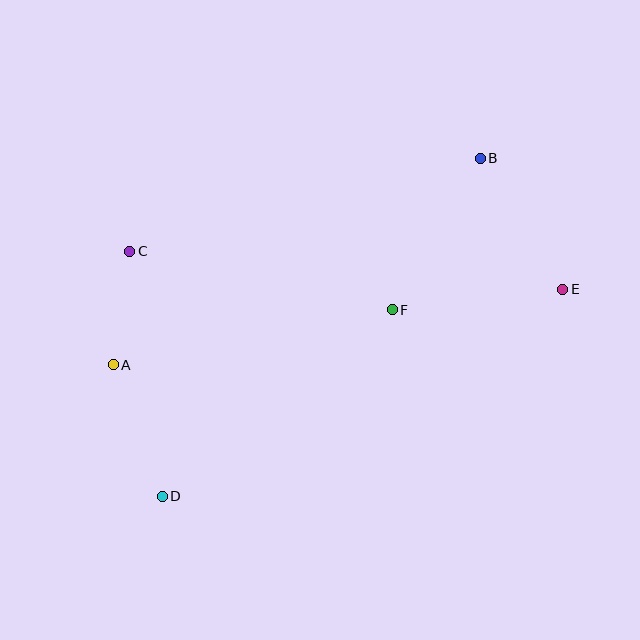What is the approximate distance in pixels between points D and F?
The distance between D and F is approximately 296 pixels.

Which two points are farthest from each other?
Points B and D are farthest from each other.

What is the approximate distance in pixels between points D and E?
The distance between D and E is approximately 451 pixels.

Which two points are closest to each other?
Points A and C are closest to each other.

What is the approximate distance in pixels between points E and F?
The distance between E and F is approximately 172 pixels.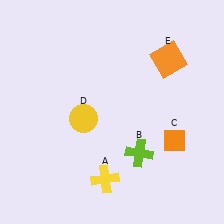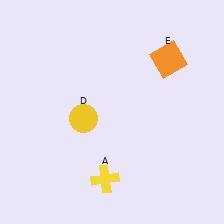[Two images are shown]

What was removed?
The orange diamond (C), the lime cross (B) were removed in Image 2.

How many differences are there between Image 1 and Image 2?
There are 2 differences between the two images.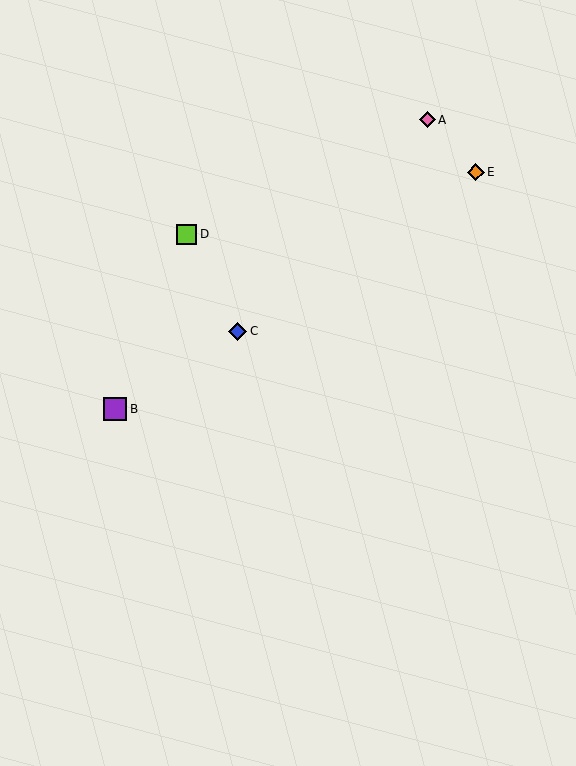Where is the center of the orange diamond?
The center of the orange diamond is at (476, 172).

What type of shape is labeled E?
Shape E is an orange diamond.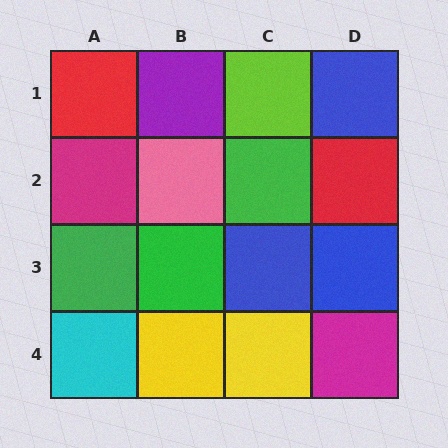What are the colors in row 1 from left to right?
Red, purple, lime, blue.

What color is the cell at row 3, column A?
Green.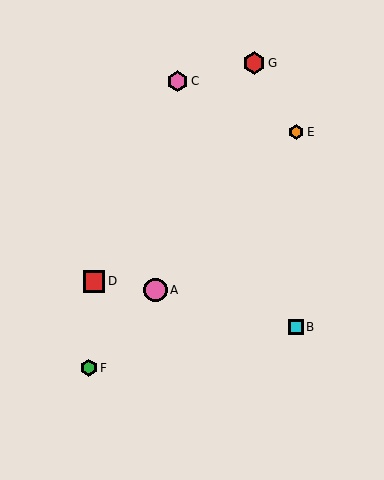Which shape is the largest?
The pink circle (labeled A) is the largest.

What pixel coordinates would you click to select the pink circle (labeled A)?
Click at (155, 290) to select the pink circle A.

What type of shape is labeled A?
Shape A is a pink circle.